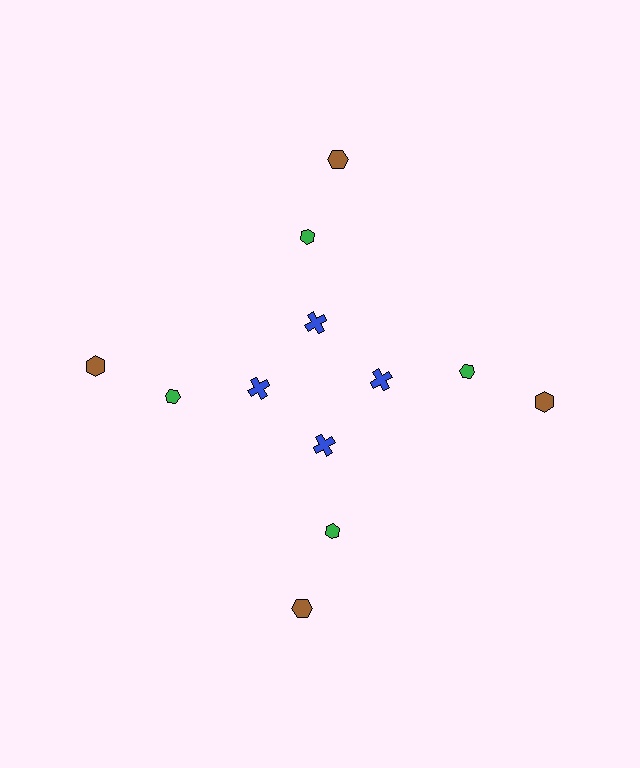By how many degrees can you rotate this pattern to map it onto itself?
The pattern maps onto itself every 90 degrees of rotation.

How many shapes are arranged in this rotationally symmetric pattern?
There are 12 shapes, arranged in 4 groups of 3.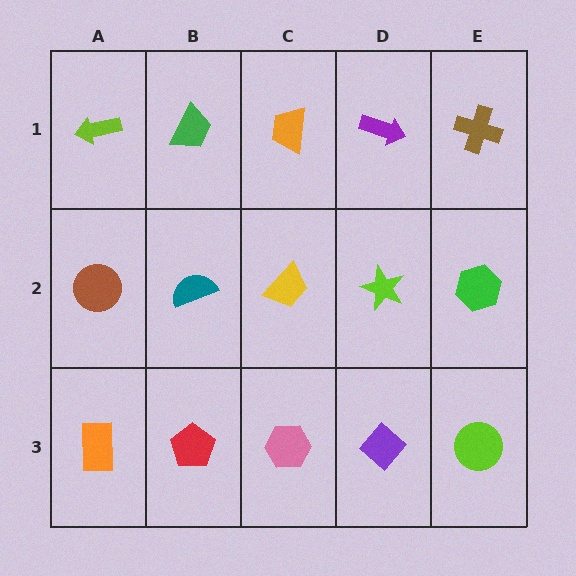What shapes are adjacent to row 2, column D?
A purple arrow (row 1, column D), a purple diamond (row 3, column D), a yellow trapezoid (row 2, column C), a green hexagon (row 2, column E).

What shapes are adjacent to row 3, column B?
A teal semicircle (row 2, column B), an orange rectangle (row 3, column A), a pink hexagon (row 3, column C).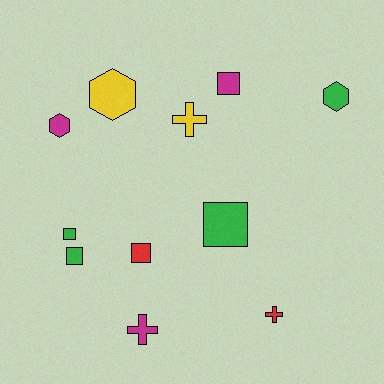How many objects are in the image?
There are 11 objects.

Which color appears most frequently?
Green, with 4 objects.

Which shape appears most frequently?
Square, with 5 objects.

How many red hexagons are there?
There are no red hexagons.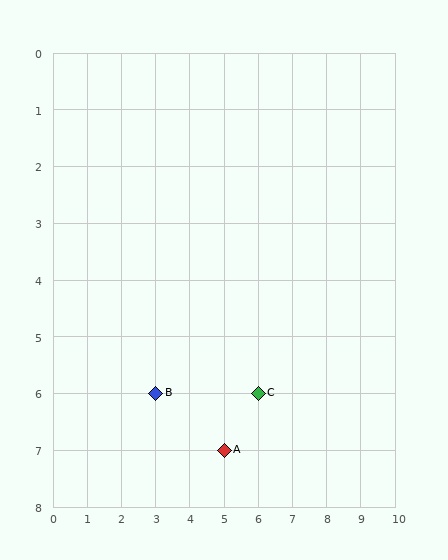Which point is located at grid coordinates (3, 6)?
Point B is at (3, 6).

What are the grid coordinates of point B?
Point B is at grid coordinates (3, 6).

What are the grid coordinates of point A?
Point A is at grid coordinates (5, 7).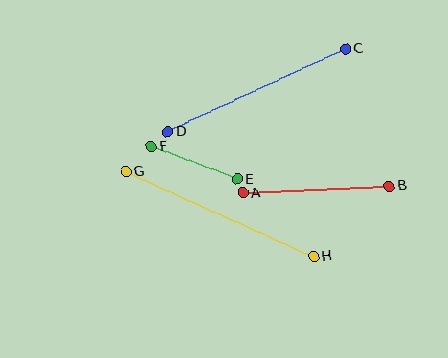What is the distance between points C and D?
The distance is approximately 197 pixels.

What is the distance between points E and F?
The distance is approximately 92 pixels.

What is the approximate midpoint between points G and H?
The midpoint is at approximately (220, 214) pixels.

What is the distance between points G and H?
The distance is approximately 206 pixels.